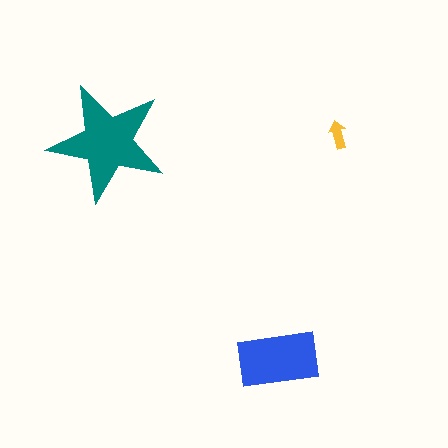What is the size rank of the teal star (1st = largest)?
1st.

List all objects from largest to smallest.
The teal star, the blue rectangle, the yellow arrow.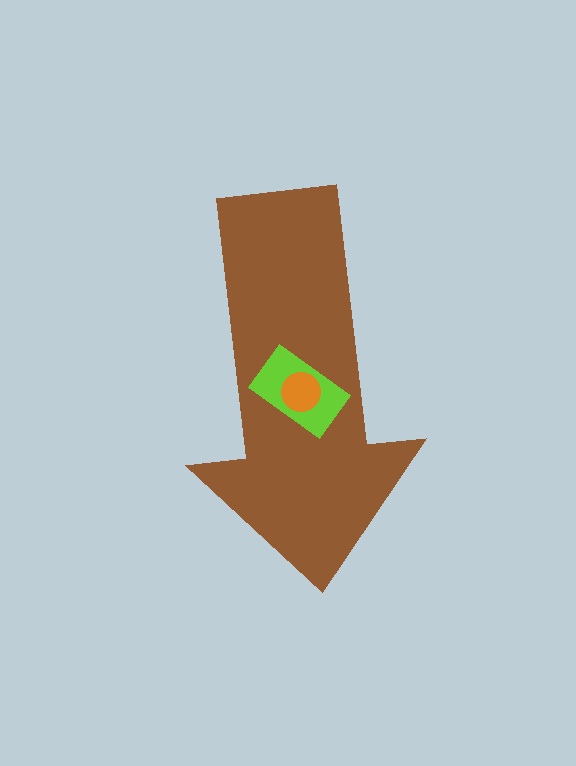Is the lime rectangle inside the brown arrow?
Yes.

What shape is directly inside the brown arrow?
The lime rectangle.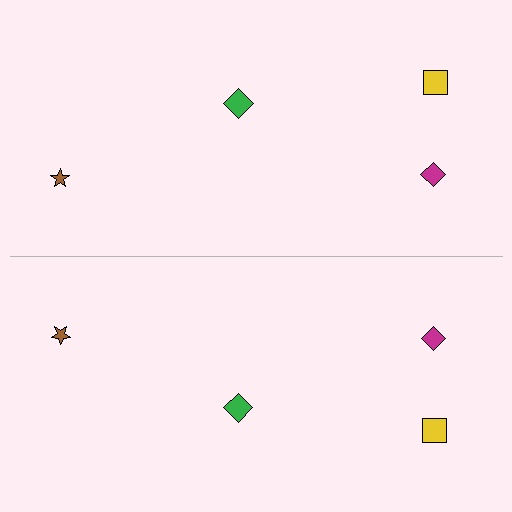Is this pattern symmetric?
Yes, this pattern has bilateral (reflection) symmetry.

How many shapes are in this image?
There are 8 shapes in this image.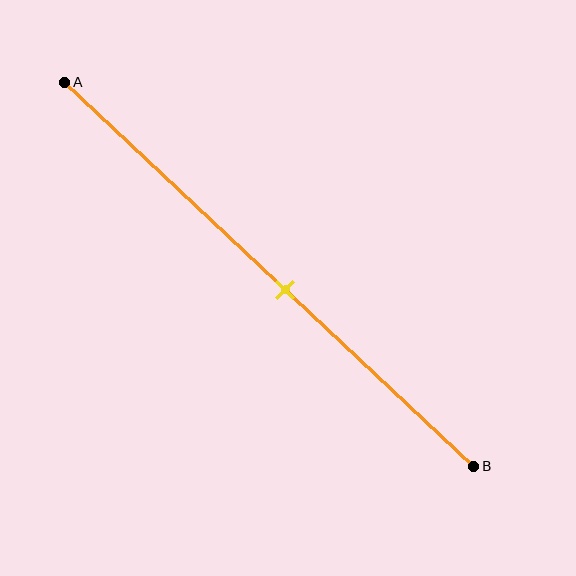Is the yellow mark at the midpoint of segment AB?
No, the mark is at about 55% from A, not at the 50% midpoint.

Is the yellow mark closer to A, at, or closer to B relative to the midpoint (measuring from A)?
The yellow mark is closer to point B than the midpoint of segment AB.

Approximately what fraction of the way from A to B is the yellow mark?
The yellow mark is approximately 55% of the way from A to B.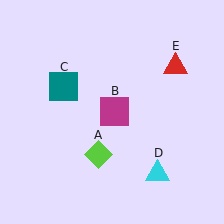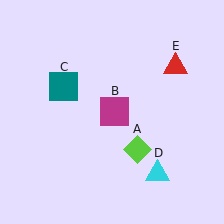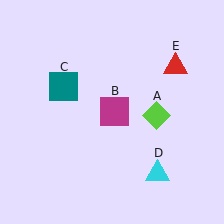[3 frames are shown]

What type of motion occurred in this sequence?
The lime diamond (object A) rotated counterclockwise around the center of the scene.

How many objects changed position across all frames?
1 object changed position: lime diamond (object A).